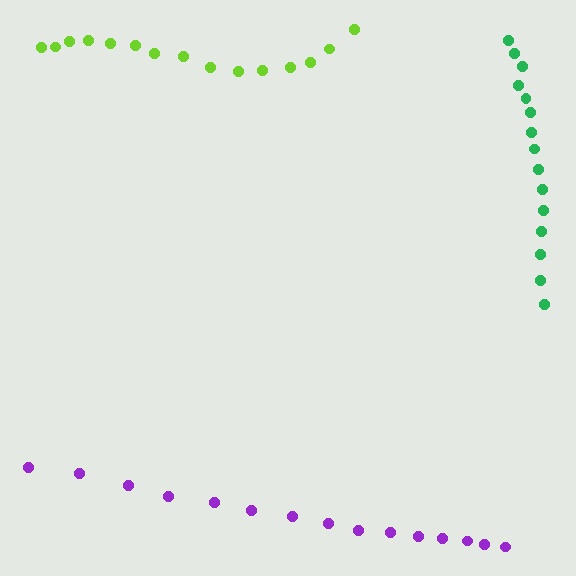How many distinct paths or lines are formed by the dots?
There are 3 distinct paths.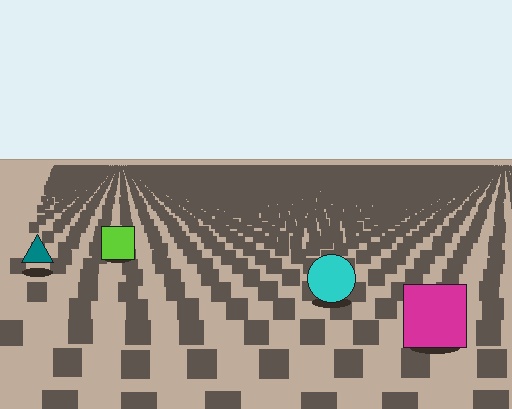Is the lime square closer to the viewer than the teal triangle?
No. The teal triangle is closer — you can tell from the texture gradient: the ground texture is coarser near it.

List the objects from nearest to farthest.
From nearest to farthest: the magenta square, the cyan circle, the teal triangle, the lime square.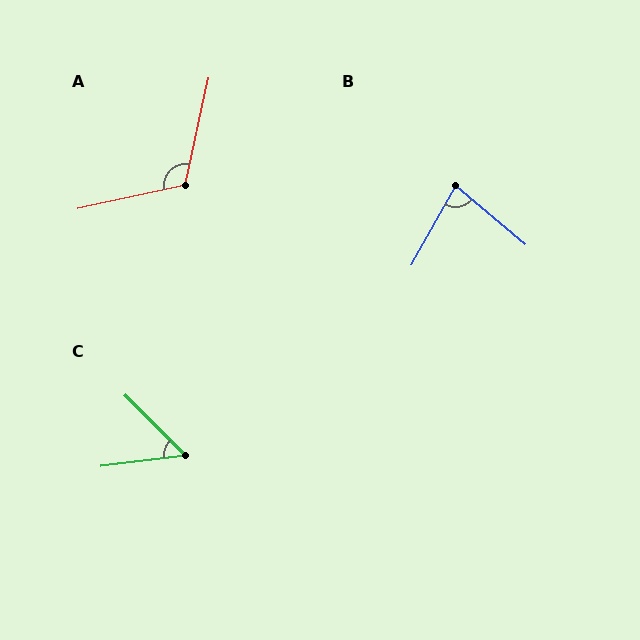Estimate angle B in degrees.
Approximately 79 degrees.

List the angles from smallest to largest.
C (52°), B (79°), A (114°).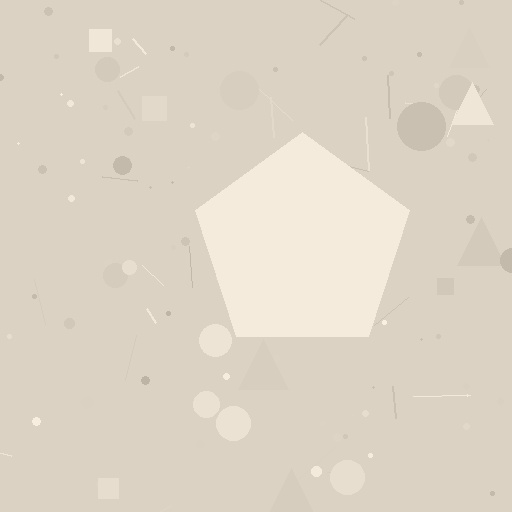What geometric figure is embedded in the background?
A pentagon is embedded in the background.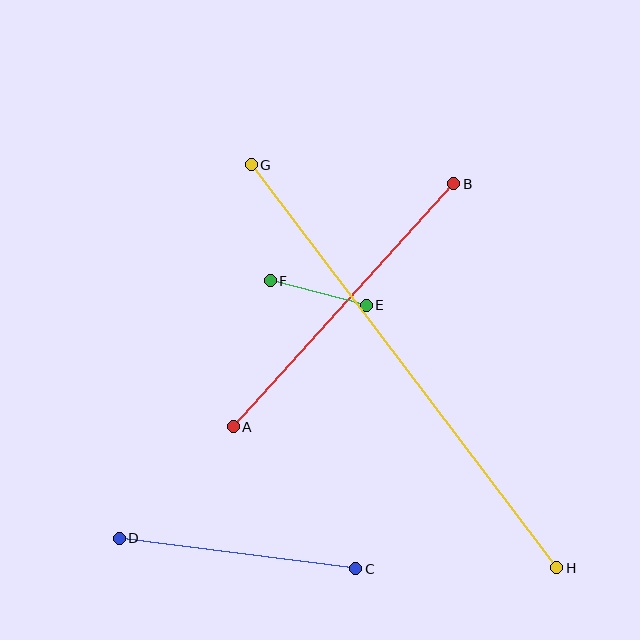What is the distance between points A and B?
The distance is approximately 328 pixels.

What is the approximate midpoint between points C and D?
The midpoint is at approximately (238, 553) pixels.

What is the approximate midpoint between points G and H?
The midpoint is at approximately (404, 366) pixels.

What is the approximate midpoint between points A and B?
The midpoint is at approximately (344, 305) pixels.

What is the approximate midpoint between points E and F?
The midpoint is at approximately (318, 293) pixels.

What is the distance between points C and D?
The distance is approximately 238 pixels.